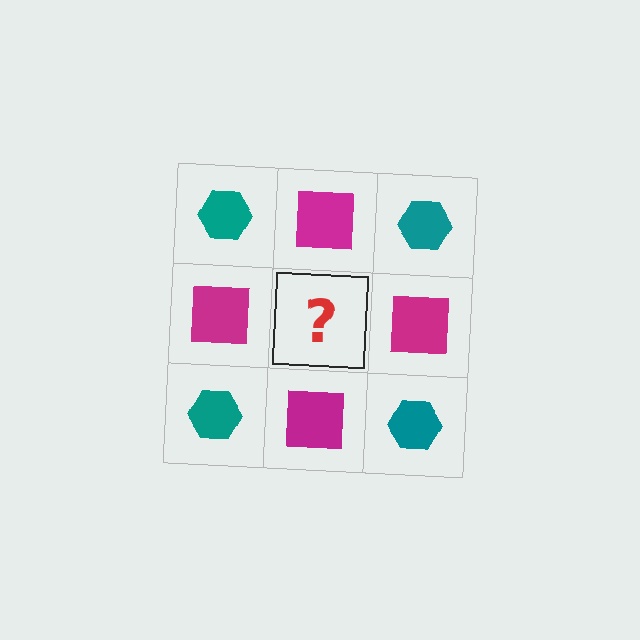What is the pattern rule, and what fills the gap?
The rule is that it alternates teal hexagon and magenta square in a checkerboard pattern. The gap should be filled with a teal hexagon.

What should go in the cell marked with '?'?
The missing cell should contain a teal hexagon.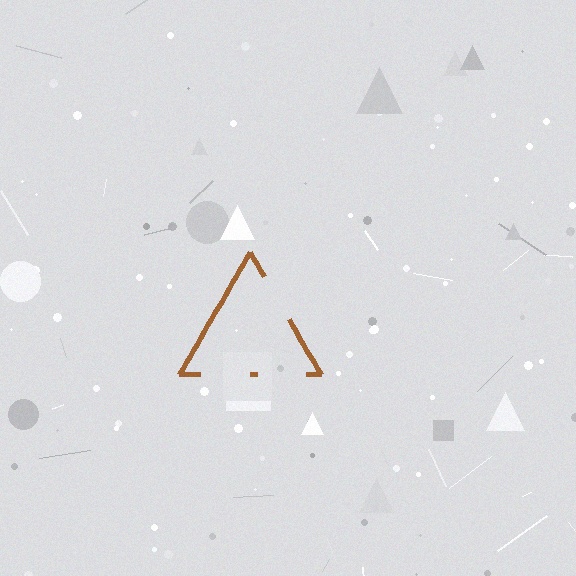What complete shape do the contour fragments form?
The contour fragments form a triangle.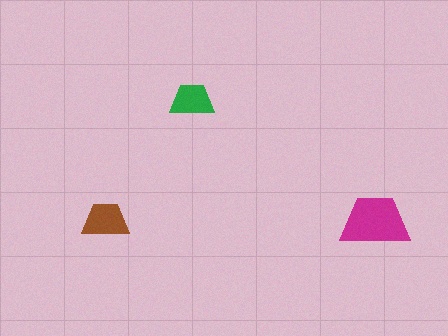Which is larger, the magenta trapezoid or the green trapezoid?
The magenta one.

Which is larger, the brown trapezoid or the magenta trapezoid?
The magenta one.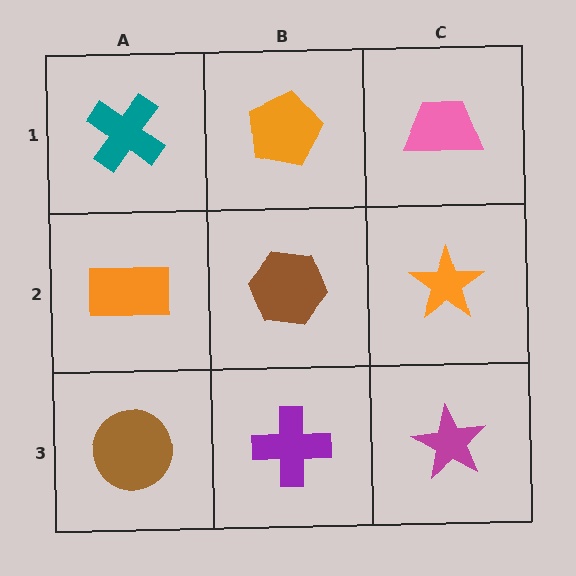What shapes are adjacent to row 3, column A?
An orange rectangle (row 2, column A), a purple cross (row 3, column B).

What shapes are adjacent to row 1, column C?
An orange star (row 2, column C), an orange pentagon (row 1, column B).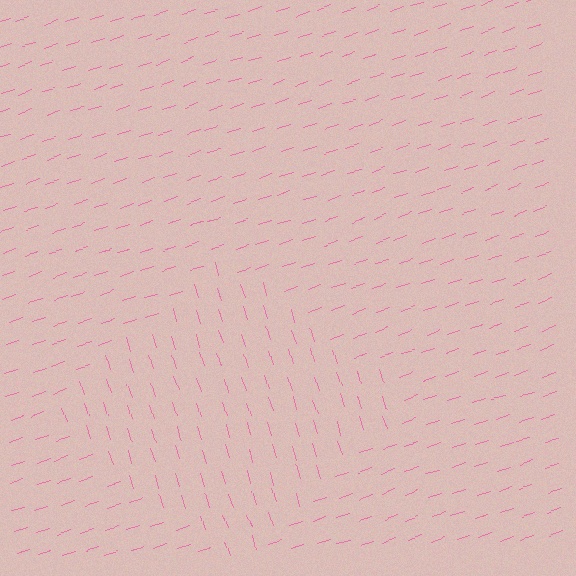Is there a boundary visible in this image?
Yes, there is a texture boundary formed by a change in line orientation.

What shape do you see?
I see a diamond.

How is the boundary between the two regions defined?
The boundary is defined purely by a change in line orientation (approximately 89 degrees difference). All lines are the same color and thickness.